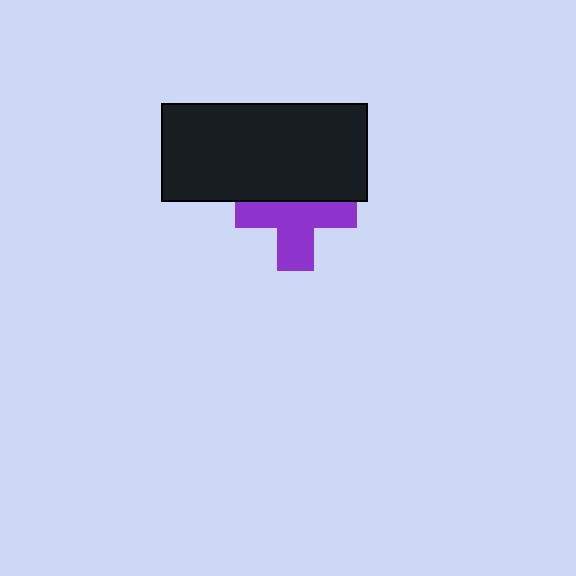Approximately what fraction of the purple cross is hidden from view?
Roughly 36% of the purple cross is hidden behind the black rectangle.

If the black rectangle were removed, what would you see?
You would see the complete purple cross.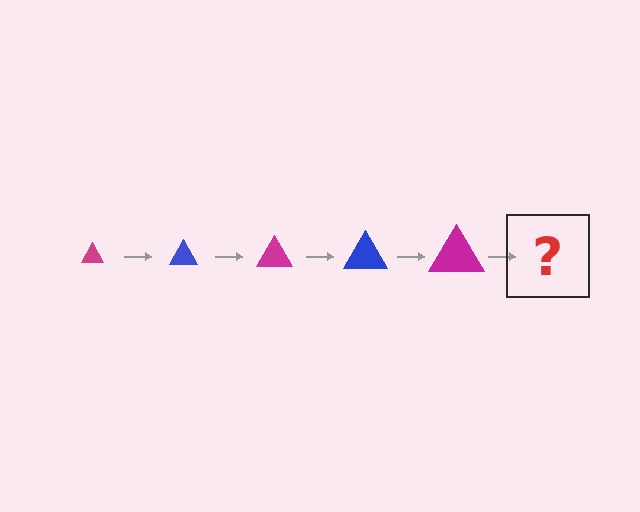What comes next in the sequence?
The next element should be a blue triangle, larger than the previous one.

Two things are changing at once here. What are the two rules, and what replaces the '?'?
The two rules are that the triangle grows larger each step and the color cycles through magenta and blue. The '?' should be a blue triangle, larger than the previous one.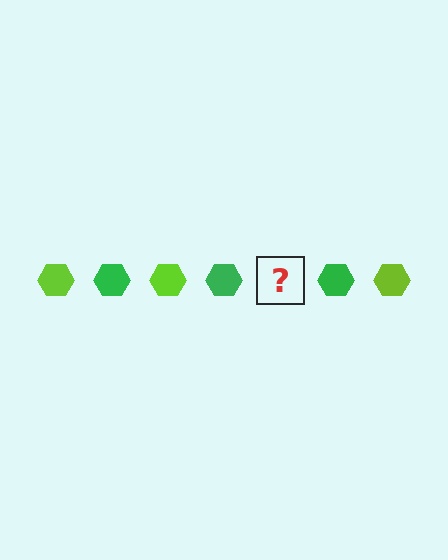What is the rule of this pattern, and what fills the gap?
The rule is that the pattern cycles through lime, green hexagons. The gap should be filled with a lime hexagon.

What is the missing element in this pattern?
The missing element is a lime hexagon.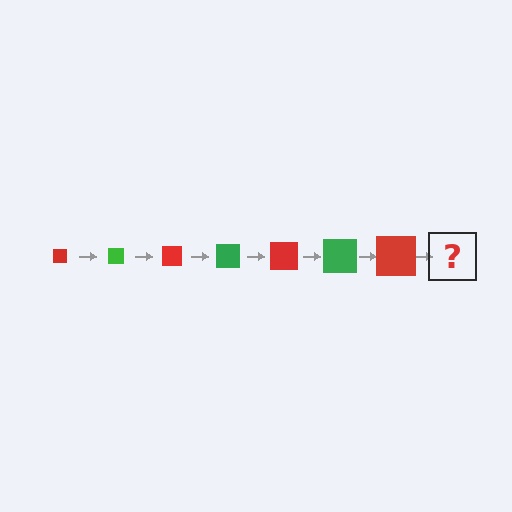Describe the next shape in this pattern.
It should be a green square, larger than the previous one.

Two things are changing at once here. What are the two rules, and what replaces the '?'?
The two rules are that the square grows larger each step and the color cycles through red and green. The '?' should be a green square, larger than the previous one.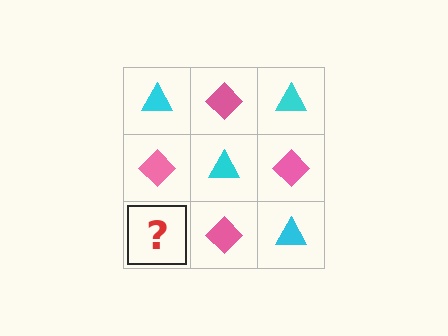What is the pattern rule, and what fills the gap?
The rule is that it alternates cyan triangle and pink diamond in a checkerboard pattern. The gap should be filled with a cyan triangle.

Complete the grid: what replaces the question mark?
The question mark should be replaced with a cyan triangle.